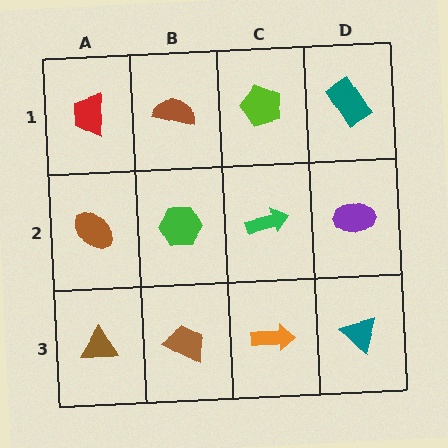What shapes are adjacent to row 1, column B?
A green hexagon (row 2, column B), a red trapezoid (row 1, column A), a lime pentagon (row 1, column C).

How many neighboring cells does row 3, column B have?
3.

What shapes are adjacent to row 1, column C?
A green arrow (row 2, column C), a brown semicircle (row 1, column B), a teal rectangle (row 1, column D).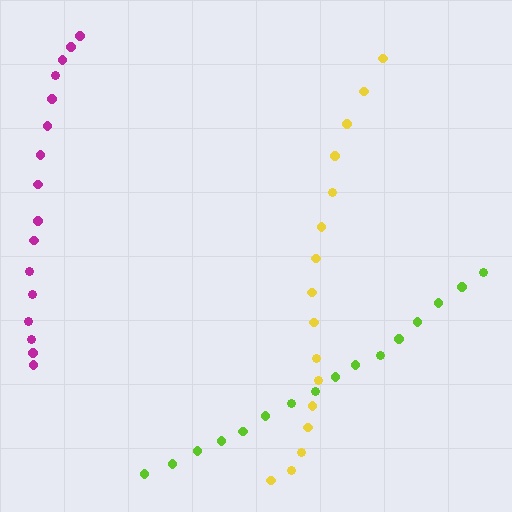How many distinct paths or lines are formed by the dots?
There are 3 distinct paths.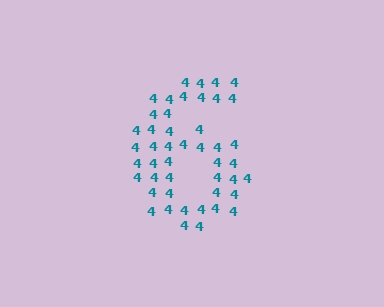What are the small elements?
The small elements are digit 4's.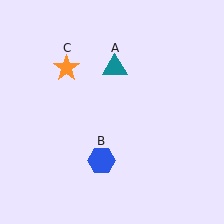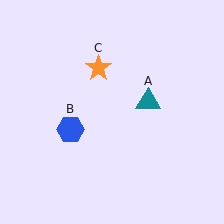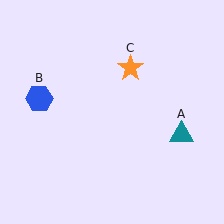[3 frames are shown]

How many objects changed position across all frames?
3 objects changed position: teal triangle (object A), blue hexagon (object B), orange star (object C).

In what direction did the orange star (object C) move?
The orange star (object C) moved right.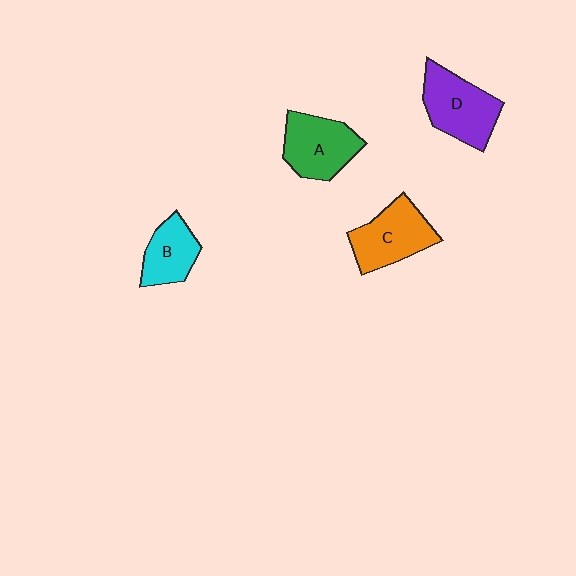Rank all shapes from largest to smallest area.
From largest to smallest: D (purple), C (orange), A (green), B (cyan).